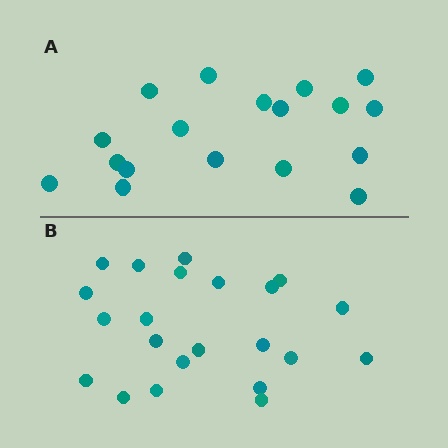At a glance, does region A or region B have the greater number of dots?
Region B (the bottom region) has more dots.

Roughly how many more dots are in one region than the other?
Region B has about 4 more dots than region A.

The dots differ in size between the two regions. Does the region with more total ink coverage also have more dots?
No. Region A has more total ink coverage because its dots are larger, but region B actually contains more individual dots. Total area can be misleading — the number of items is what matters here.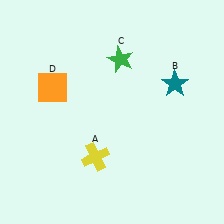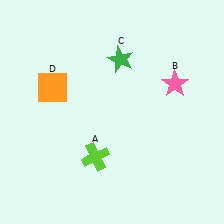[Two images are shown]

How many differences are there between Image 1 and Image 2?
There are 2 differences between the two images.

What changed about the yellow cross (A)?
In Image 1, A is yellow. In Image 2, it changed to lime.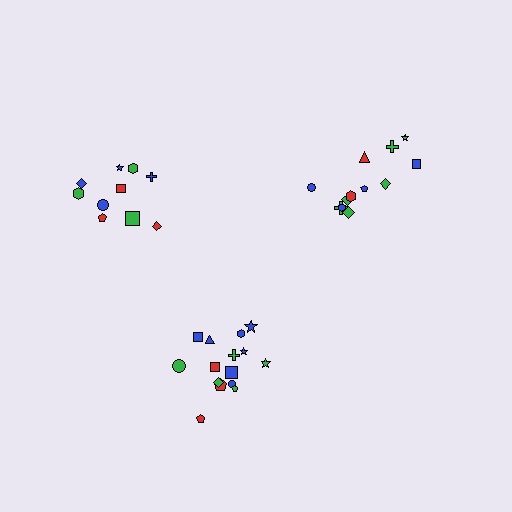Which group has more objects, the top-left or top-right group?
The top-right group.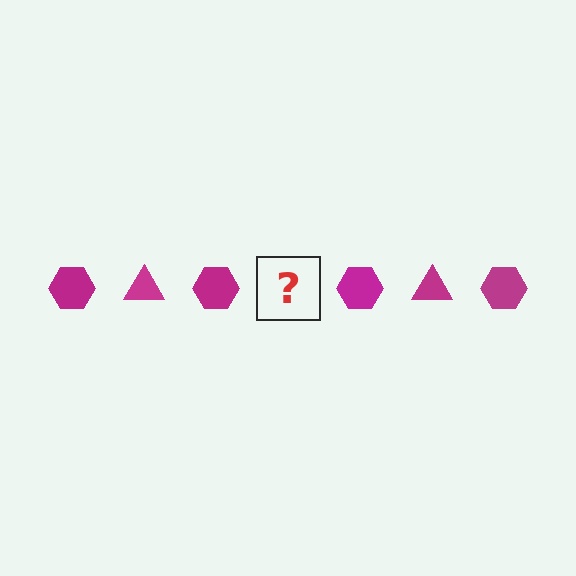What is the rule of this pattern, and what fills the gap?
The rule is that the pattern cycles through hexagon, triangle shapes in magenta. The gap should be filled with a magenta triangle.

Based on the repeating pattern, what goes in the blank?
The blank should be a magenta triangle.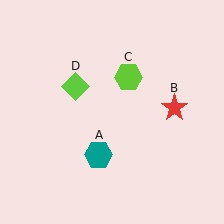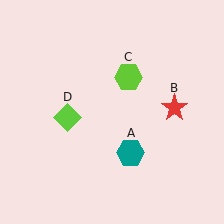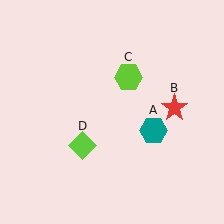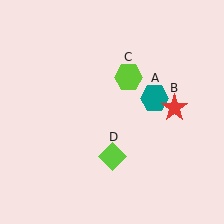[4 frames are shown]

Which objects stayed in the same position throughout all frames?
Red star (object B) and lime hexagon (object C) remained stationary.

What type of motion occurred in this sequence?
The teal hexagon (object A), lime diamond (object D) rotated counterclockwise around the center of the scene.